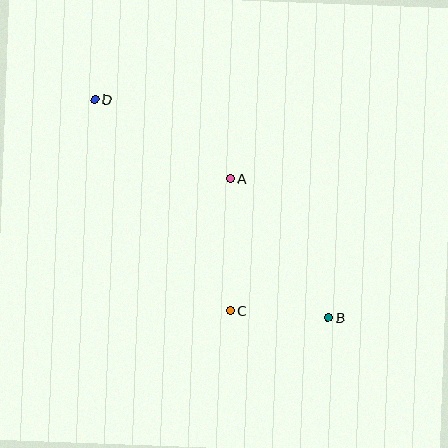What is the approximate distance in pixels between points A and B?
The distance between A and B is approximately 171 pixels.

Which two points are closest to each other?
Points B and C are closest to each other.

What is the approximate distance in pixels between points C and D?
The distance between C and D is approximately 251 pixels.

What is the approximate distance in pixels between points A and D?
The distance between A and D is approximately 157 pixels.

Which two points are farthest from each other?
Points B and D are farthest from each other.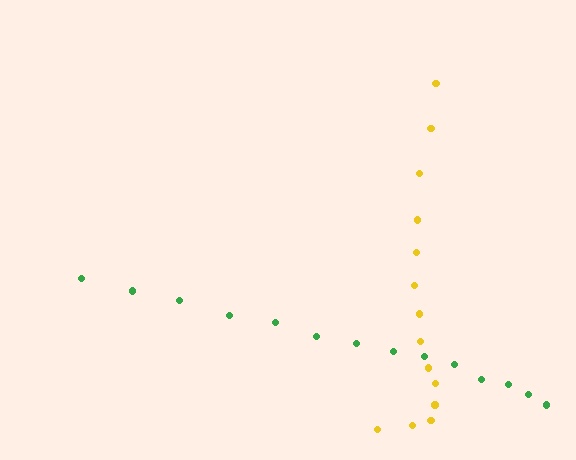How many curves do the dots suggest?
There are 2 distinct paths.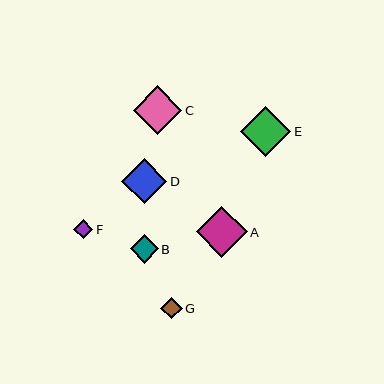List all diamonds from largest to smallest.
From largest to smallest: A, E, C, D, B, G, F.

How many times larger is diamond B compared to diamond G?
Diamond B is approximately 1.3 times the size of diamond G.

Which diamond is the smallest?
Diamond F is the smallest with a size of approximately 19 pixels.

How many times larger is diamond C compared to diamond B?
Diamond C is approximately 1.7 times the size of diamond B.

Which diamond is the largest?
Diamond A is the largest with a size of approximately 51 pixels.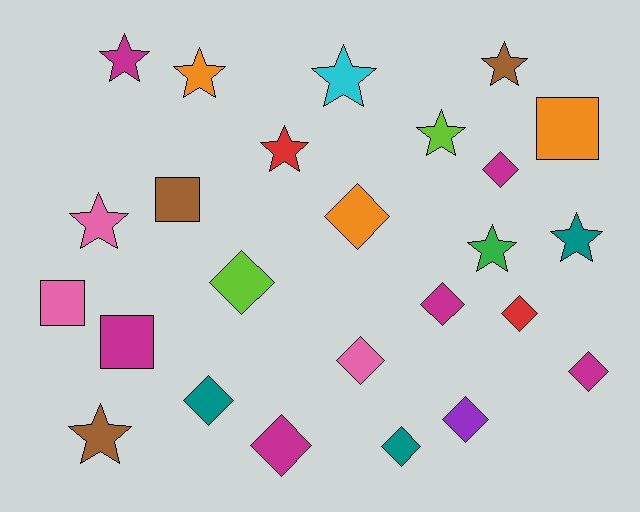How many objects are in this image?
There are 25 objects.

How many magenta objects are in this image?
There are 6 magenta objects.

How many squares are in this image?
There are 4 squares.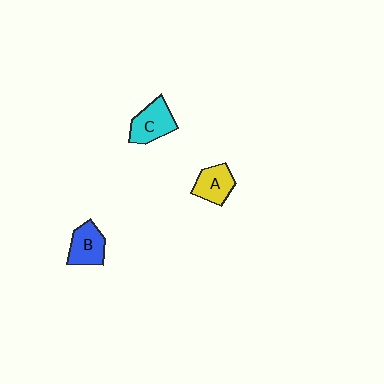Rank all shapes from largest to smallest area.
From largest to smallest: C (cyan), B (blue), A (yellow).